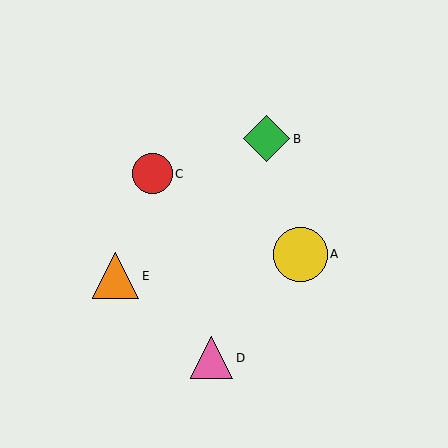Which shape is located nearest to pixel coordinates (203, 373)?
The pink triangle (labeled D) at (212, 358) is nearest to that location.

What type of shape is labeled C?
Shape C is a red circle.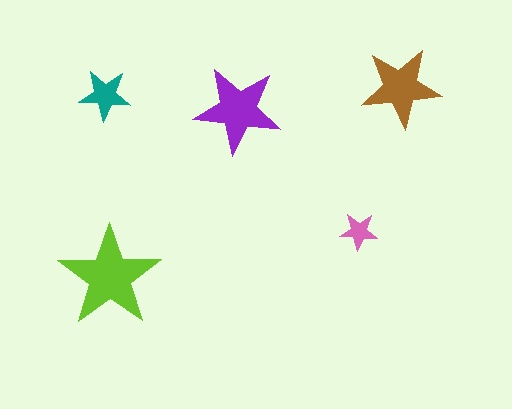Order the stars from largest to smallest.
the lime one, the purple one, the brown one, the teal one, the pink one.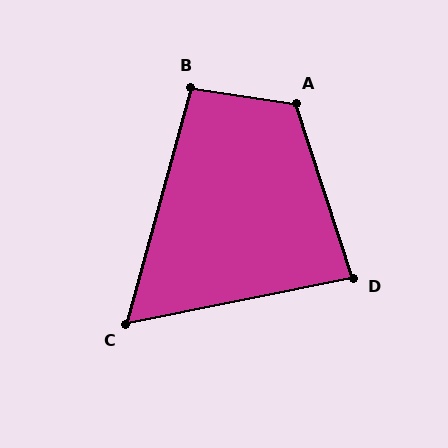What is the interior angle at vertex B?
Approximately 97 degrees (obtuse).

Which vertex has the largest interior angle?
A, at approximately 117 degrees.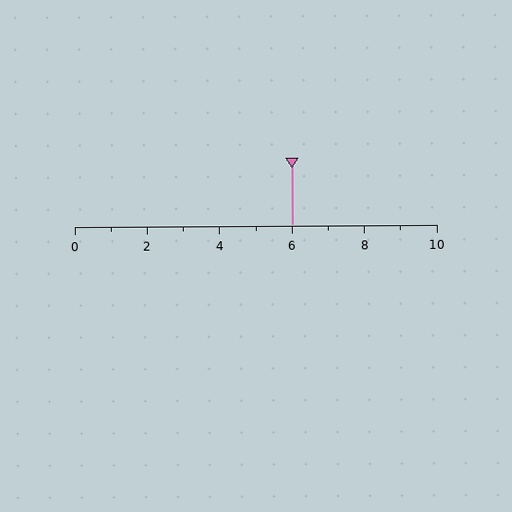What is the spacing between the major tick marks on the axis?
The major ticks are spaced 2 apart.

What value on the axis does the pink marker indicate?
The marker indicates approximately 6.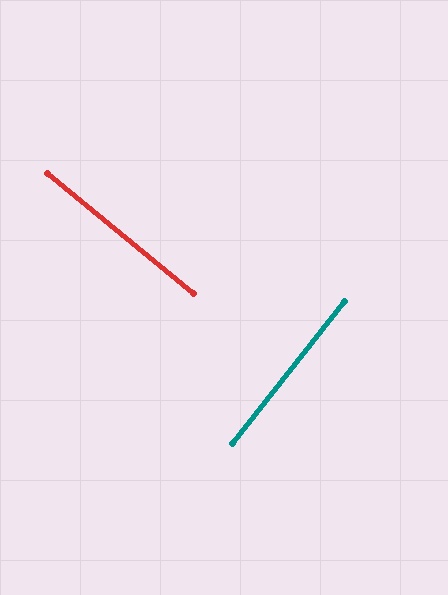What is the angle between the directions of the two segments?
Approximately 89 degrees.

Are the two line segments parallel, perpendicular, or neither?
Perpendicular — they meet at approximately 89°.